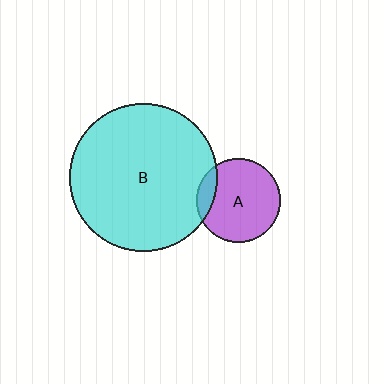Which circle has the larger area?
Circle B (cyan).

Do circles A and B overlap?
Yes.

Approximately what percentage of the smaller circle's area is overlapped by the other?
Approximately 15%.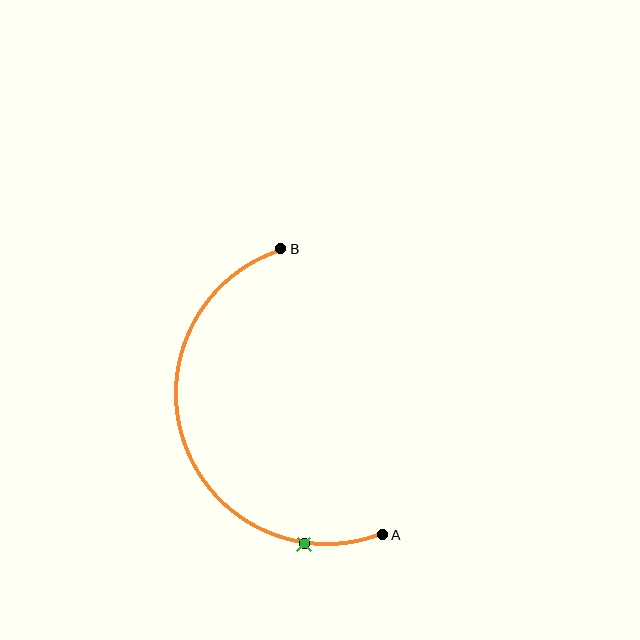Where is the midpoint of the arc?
The arc midpoint is the point on the curve farthest from the straight line joining A and B. It sits to the left of that line.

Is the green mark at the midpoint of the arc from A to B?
No. The green mark lies on the arc but is closer to endpoint A. The arc midpoint would be at the point on the curve equidistant along the arc from both A and B.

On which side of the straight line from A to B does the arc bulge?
The arc bulges to the left of the straight line connecting A and B.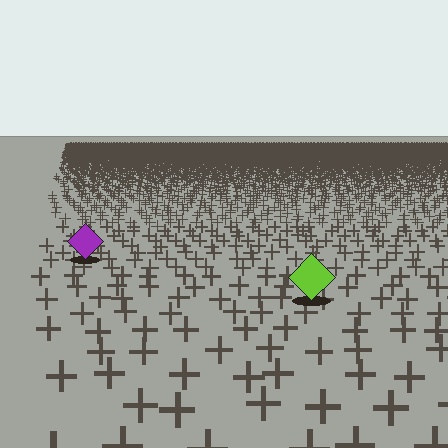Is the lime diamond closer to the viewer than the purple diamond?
Yes. The lime diamond is closer — you can tell from the texture gradient: the ground texture is coarser near it.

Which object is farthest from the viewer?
The purple diamond is farthest from the viewer. It appears smaller and the ground texture around it is denser.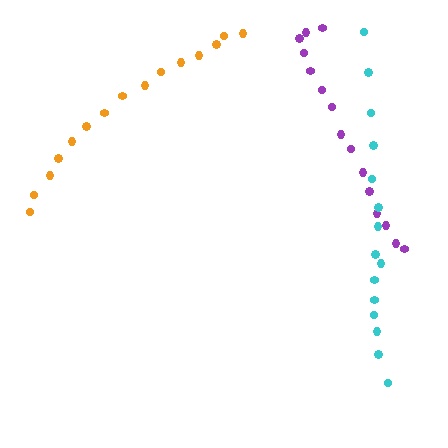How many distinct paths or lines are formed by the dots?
There are 3 distinct paths.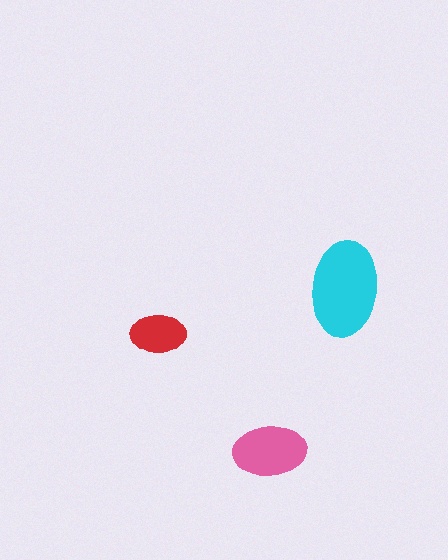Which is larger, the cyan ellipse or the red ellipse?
The cyan one.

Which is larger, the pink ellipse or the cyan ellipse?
The cyan one.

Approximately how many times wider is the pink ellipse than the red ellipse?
About 1.5 times wider.